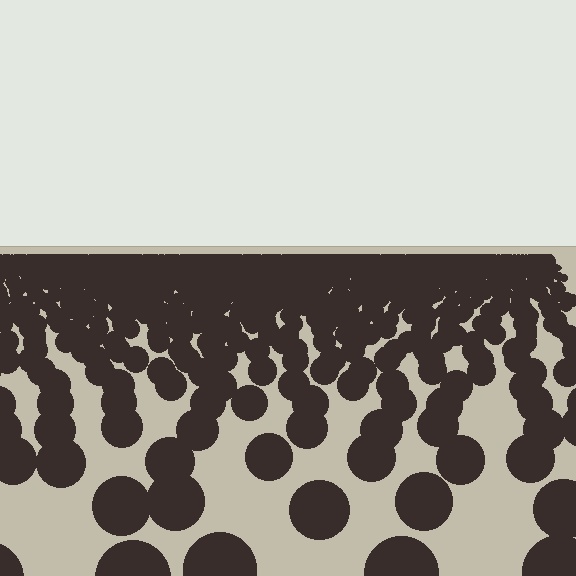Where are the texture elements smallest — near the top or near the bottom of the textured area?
Near the top.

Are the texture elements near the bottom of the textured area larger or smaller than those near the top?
Larger. Near the bottom, elements are closer to the viewer and appear at a bigger on-screen size.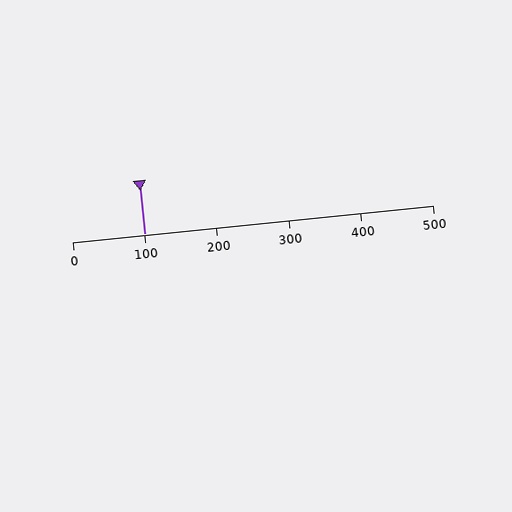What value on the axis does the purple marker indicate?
The marker indicates approximately 100.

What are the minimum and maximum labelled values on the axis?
The axis runs from 0 to 500.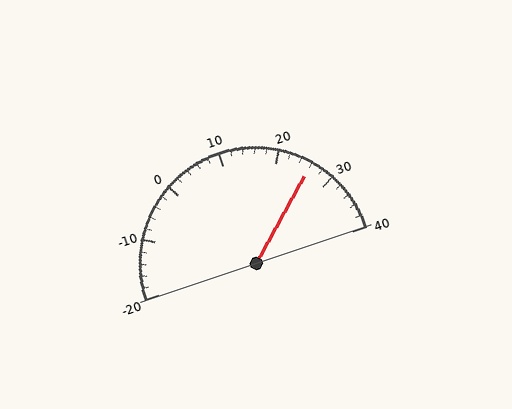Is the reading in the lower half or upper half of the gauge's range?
The reading is in the upper half of the range (-20 to 40).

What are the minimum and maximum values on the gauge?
The gauge ranges from -20 to 40.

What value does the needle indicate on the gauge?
The needle indicates approximately 26.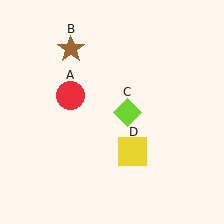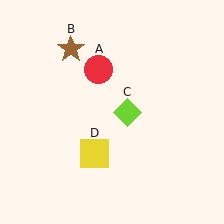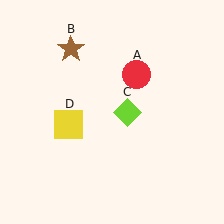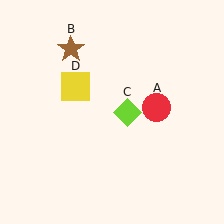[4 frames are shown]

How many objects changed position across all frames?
2 objects changed position: red circle (object A), yellow square (object D).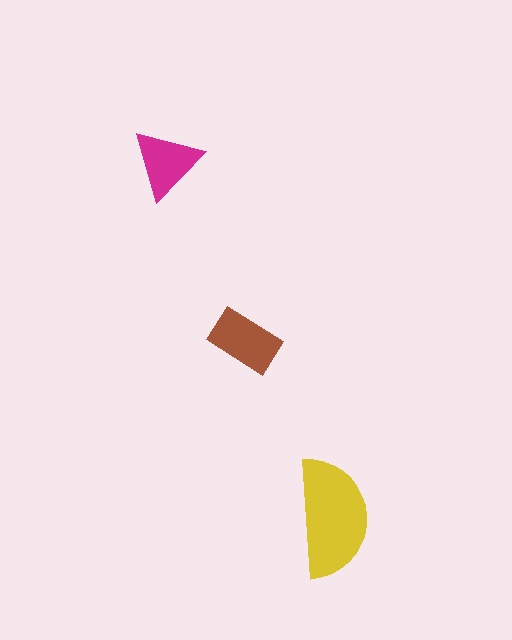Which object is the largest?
The yellow semicircle.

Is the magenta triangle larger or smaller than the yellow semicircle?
Smaller.